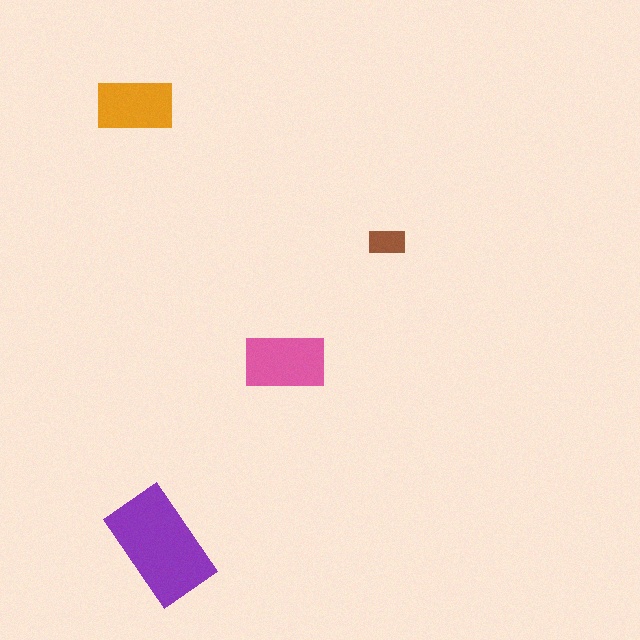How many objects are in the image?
There are 4 objects in the image.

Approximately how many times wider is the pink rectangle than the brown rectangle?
About 2 times wider.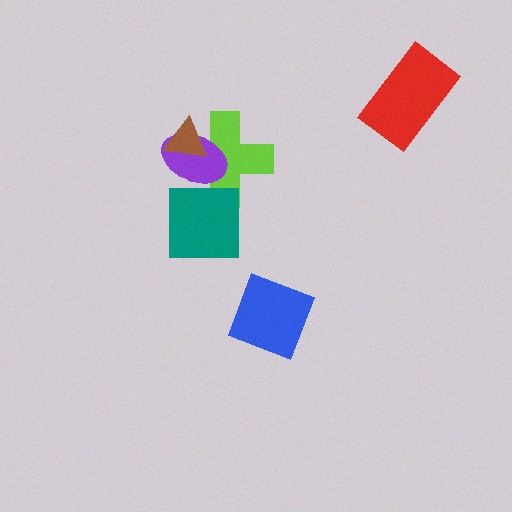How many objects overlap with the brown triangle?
2 objects overlap with the brown triangle.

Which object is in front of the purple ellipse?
The brown triangle is in front of the purple ellipse.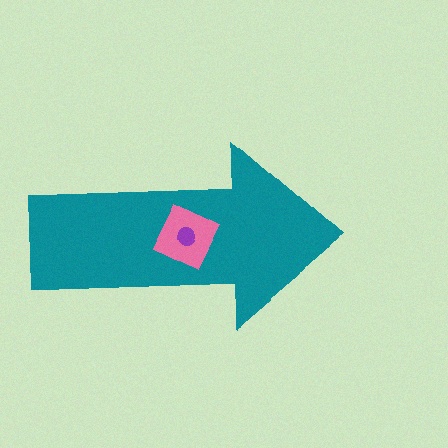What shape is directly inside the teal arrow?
The pink diamond.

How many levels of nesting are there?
3.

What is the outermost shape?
The teal arrow.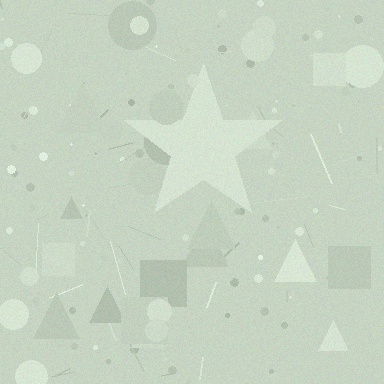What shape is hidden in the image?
A star is hidden in the image.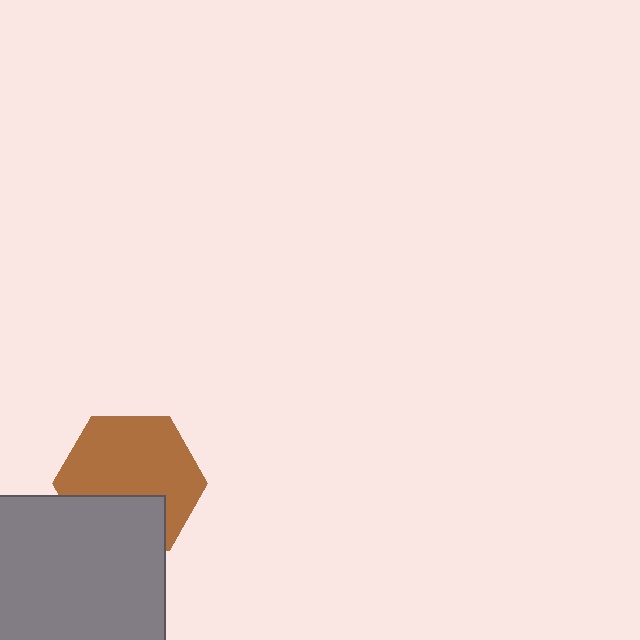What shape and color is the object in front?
The object in front is a gray square.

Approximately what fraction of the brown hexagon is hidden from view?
Roughly 32% of the brown hexagon is hidden behind the gray square.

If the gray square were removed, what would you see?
You would see the complete brown hexagon.